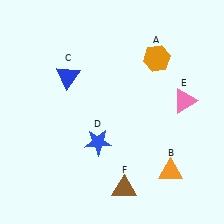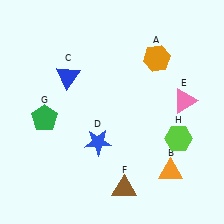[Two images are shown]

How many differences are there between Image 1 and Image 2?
There are 2 differences between the two images.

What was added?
A green pentagon (G), a lime hexagon (H) were added in Image 2.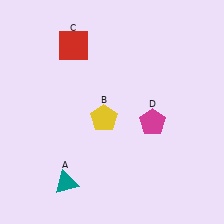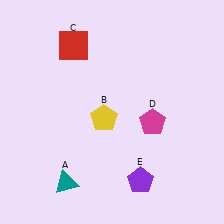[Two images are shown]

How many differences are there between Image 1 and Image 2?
There is 1 difference between the two images.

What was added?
A purple pentagon (E) was added in Image 2.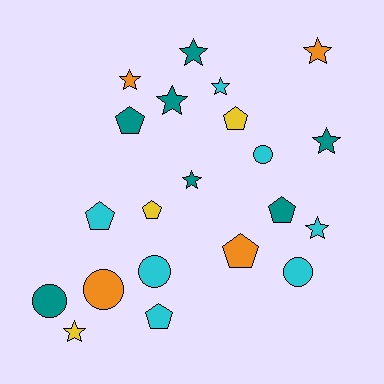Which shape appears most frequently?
Star, with 9 objects.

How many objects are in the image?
There are 21 objects.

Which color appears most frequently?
Cyan, with 7 objects.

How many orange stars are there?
There are 2 orange stars.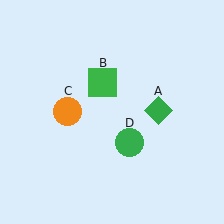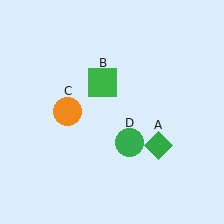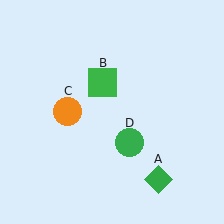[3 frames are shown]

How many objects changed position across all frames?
1 object changed position: green diamond (object A).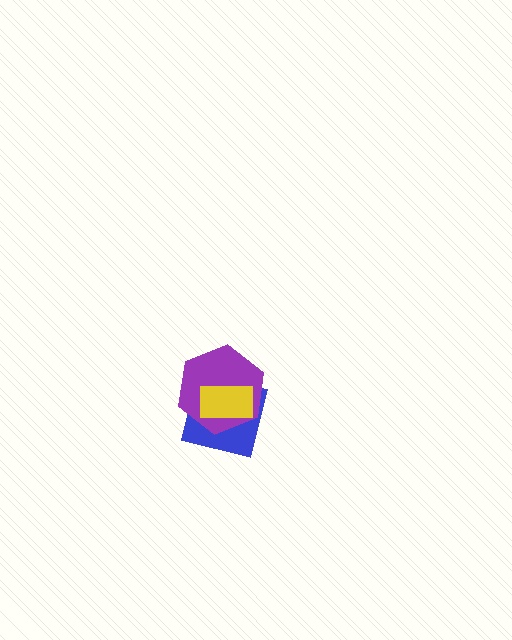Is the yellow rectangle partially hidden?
No, no other shape covers it.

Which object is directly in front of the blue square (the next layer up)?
The purple hexagon is directly in front of the blue square.